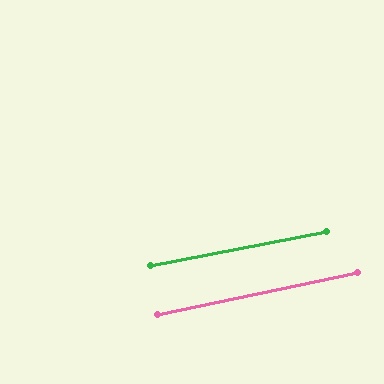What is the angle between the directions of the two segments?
Approximately 1 degree.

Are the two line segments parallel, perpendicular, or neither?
Parallel — their directions differ by only 0.8°.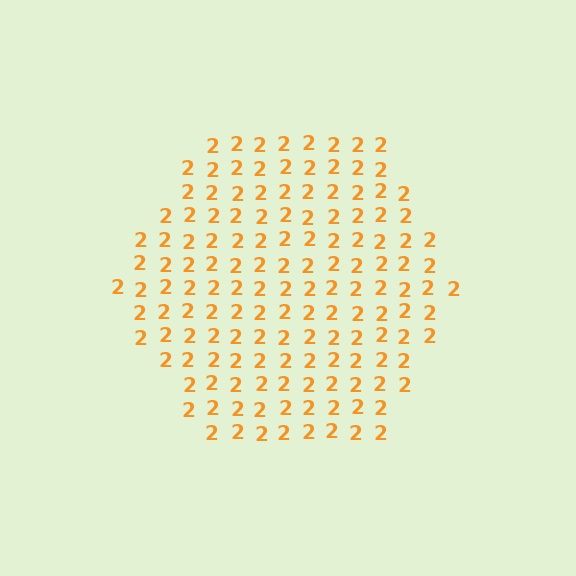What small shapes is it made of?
It is made of small digit 2's.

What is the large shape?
The large shape is a hexagon.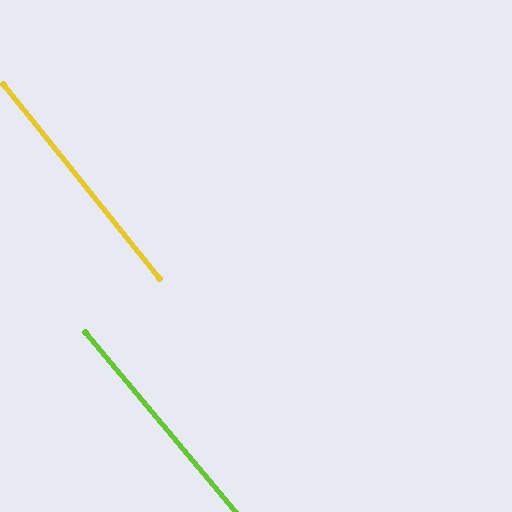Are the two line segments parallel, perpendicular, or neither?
Parallel — their directions differ by only 1.1°.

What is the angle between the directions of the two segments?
Approximately 1 degree.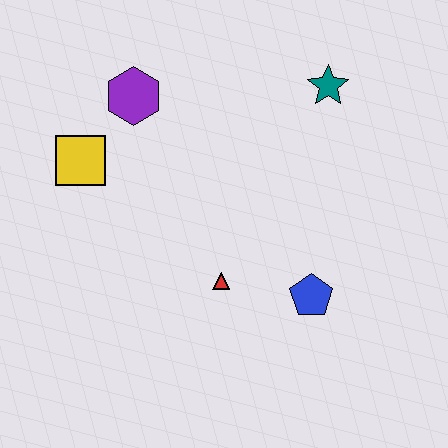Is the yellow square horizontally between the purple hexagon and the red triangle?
No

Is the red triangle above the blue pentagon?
Yes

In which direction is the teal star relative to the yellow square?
The teal star is to the right of the yellow square.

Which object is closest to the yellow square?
The purple hexagon is closest to the yellow square.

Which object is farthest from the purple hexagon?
The blue pentagon is farthest from the purple hexagon.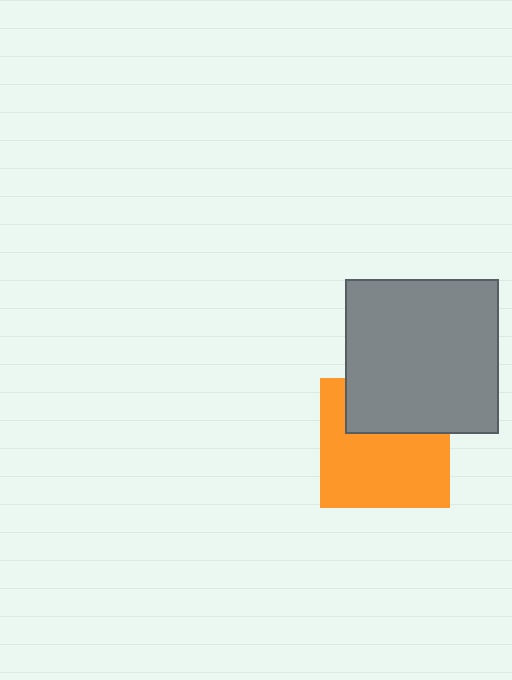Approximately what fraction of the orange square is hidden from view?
Roughly 34% of the orange square is hidden behind the gray square.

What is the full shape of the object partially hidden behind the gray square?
The partially hidden object is an orange square.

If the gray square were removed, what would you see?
You would see the complete orange square.